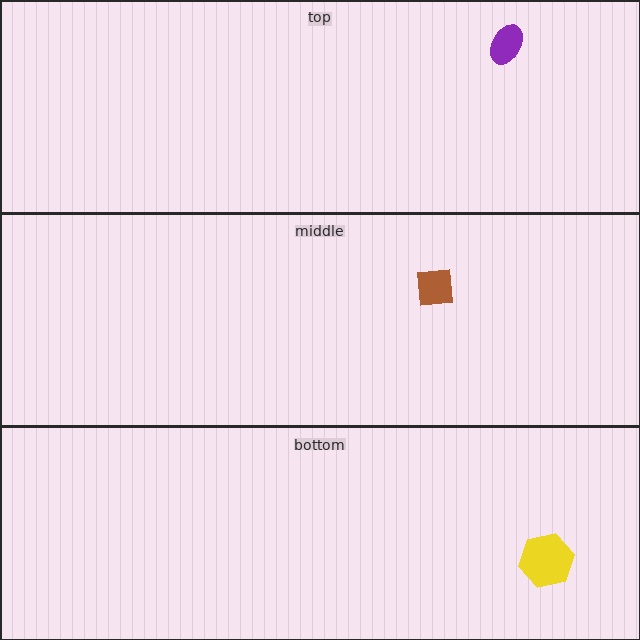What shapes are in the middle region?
The brown square.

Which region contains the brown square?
The middle region.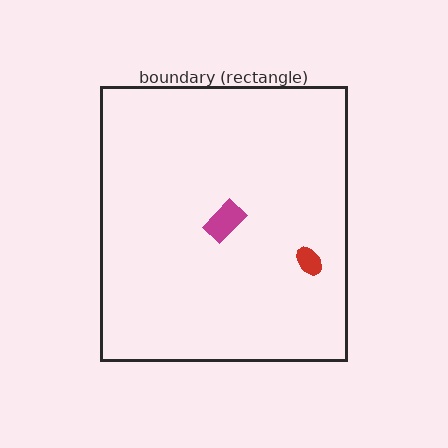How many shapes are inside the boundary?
2 inside, 0 outside.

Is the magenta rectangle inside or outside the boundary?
Inside.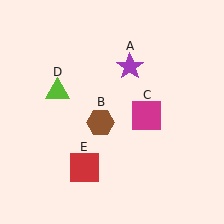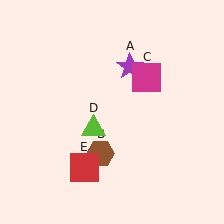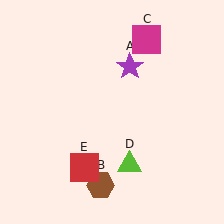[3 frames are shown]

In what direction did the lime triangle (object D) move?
The lime triangle (object D) moved down and to the right.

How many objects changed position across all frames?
3 objects changed position: brown hexagon (object B), magenta square (object C), lime triangle (object D).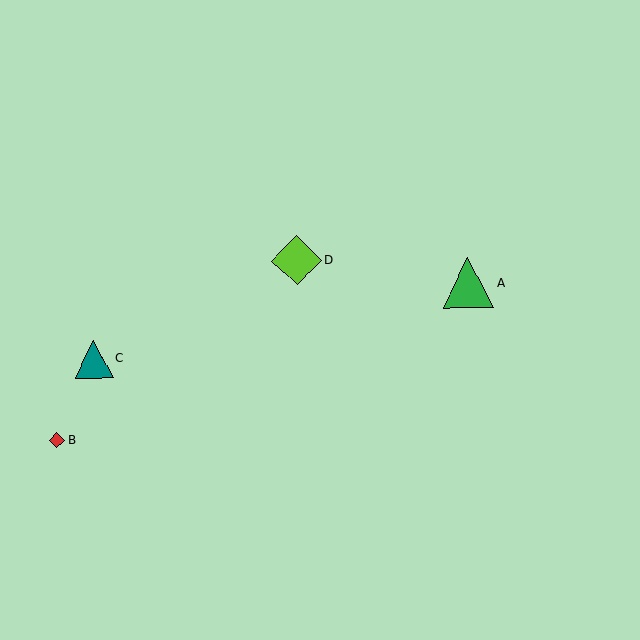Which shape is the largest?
The green triangle (labeled A) is the largest.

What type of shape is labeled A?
Shape A is a green triangle.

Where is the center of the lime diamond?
The center of the lime diamond is at (297, 260).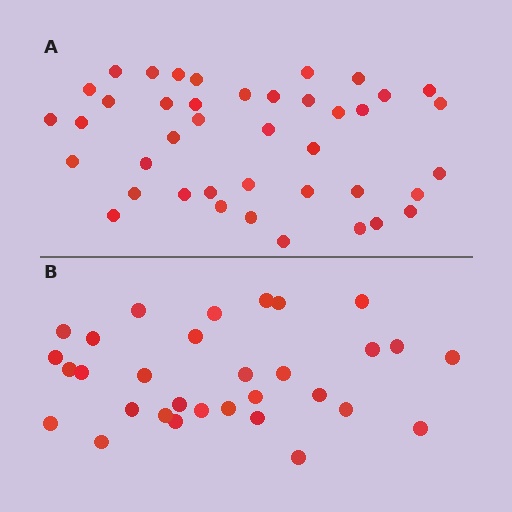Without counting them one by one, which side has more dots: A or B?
Region A (the top region) has more dots.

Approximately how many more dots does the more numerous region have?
Region A has roughly 10 or so more dots than region B.